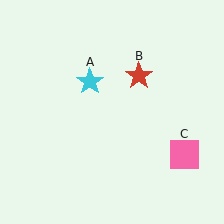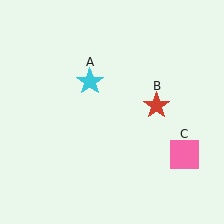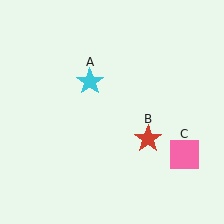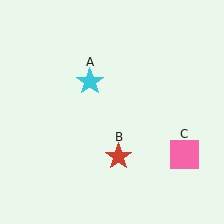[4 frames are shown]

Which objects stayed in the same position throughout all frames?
Cyan star (object A) and pink square (object C) remained stationary.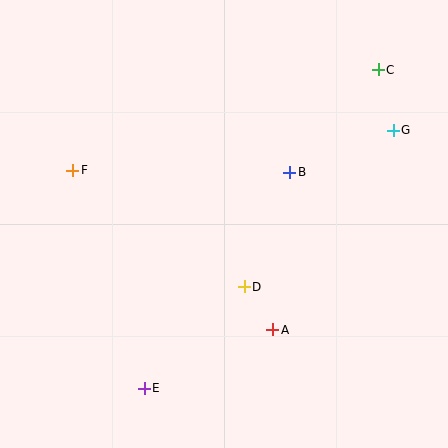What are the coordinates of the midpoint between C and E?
The midpoint between C and E is at (261, 229).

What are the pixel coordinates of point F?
Point F is at (73, 170).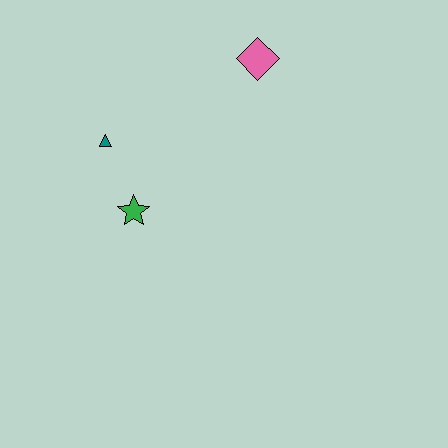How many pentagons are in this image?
There are no pentagons.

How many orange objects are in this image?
There are no orange objects.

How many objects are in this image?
There are 3 objects.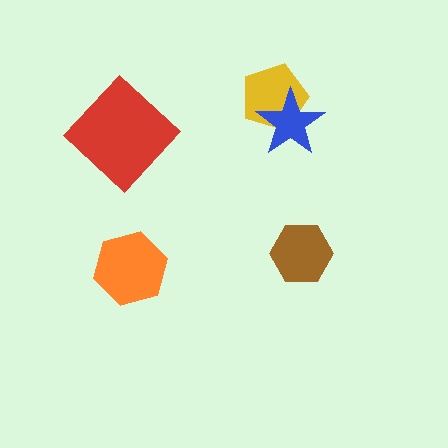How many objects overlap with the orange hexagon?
0 objects overlap with the orange hexagon.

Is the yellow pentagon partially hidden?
Yes, it is partially covered by another shape.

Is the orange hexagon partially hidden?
No, no other shape covers it.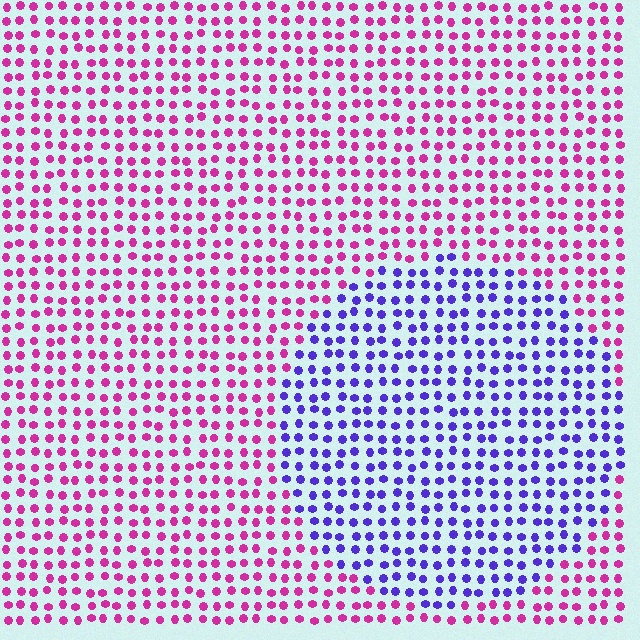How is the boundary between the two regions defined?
The boundary is defined purely by a slight shift in hue (about 65 degrees). Spacing, size, and orientation are identical on both sides.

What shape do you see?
I see a circle.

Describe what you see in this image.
The image is filled with small magenta elements in a uniform arrangement. A circle-shaped region is visible where the elements are tinted to a slightly different hue, forming a subtle color boundary.